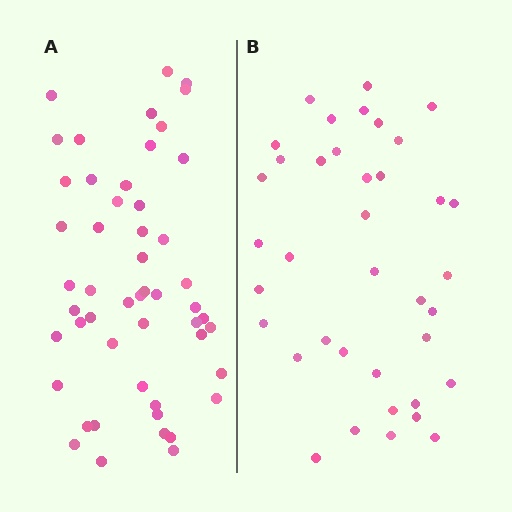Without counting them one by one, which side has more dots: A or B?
Region A (the left region) has more dots.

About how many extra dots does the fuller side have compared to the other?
Region A has approximately 15 more dots than region B.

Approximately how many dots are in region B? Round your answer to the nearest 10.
About 40 dots. (The exact count is 38, which rounds to 40.)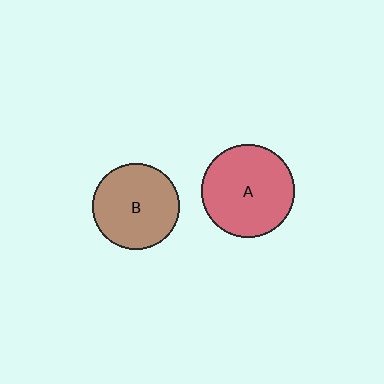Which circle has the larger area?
Circle A (red).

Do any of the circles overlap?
No, none of the circles overlap.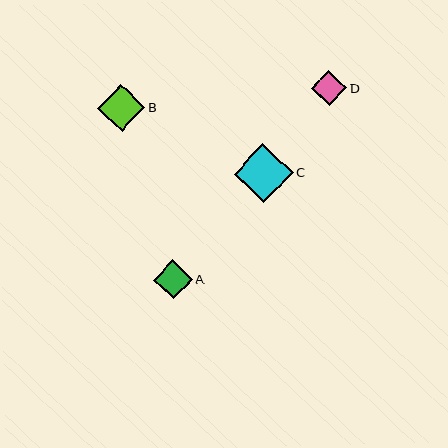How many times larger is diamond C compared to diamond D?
Diamond C is approximately 1.7 times the size of diamond D.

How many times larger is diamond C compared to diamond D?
Diamond C is approximately 1.7 times the size of diamond D.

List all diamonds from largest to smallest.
From largest to smallest: C, B, A, D.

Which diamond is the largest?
Diamond C is the largest with a size of approximately 59 pixels.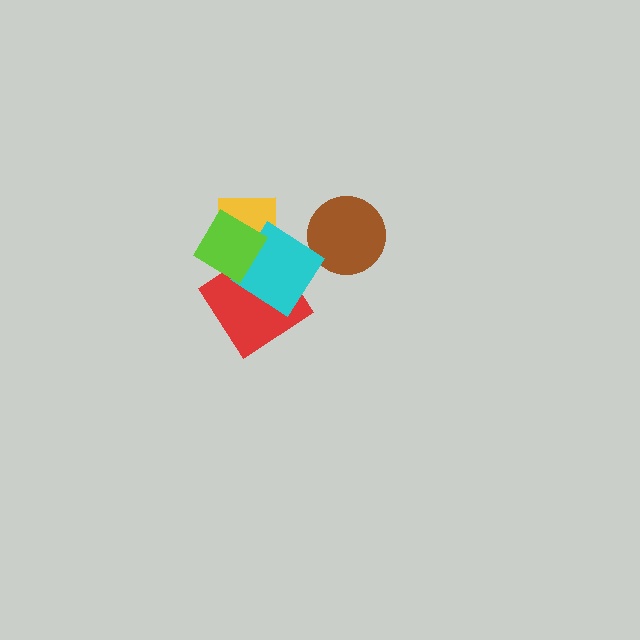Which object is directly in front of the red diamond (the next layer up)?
The cyan diamond is directly in front of the red diamond.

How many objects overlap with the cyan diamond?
3 objects overlap with the cyan diamond.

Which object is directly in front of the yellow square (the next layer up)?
The cyan diamond is directly in front of the yellow square.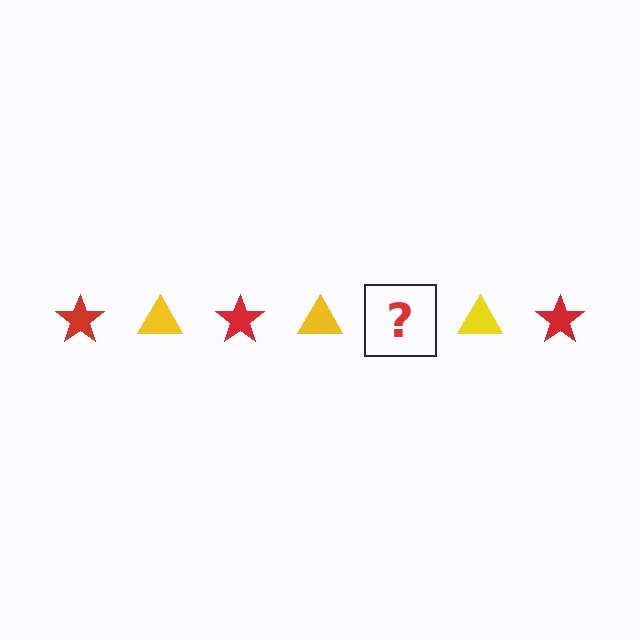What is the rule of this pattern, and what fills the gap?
The rule is that the pattern alternates between red star and yellow triangle. The gap should be filled with a red star.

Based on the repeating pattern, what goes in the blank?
The blank should be a red star.